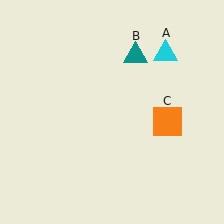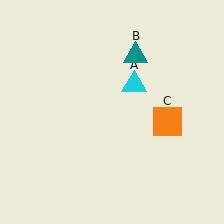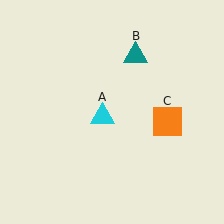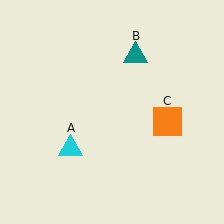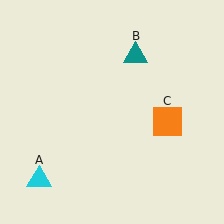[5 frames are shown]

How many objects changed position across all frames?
1 object changed position: cyan triangle (object A).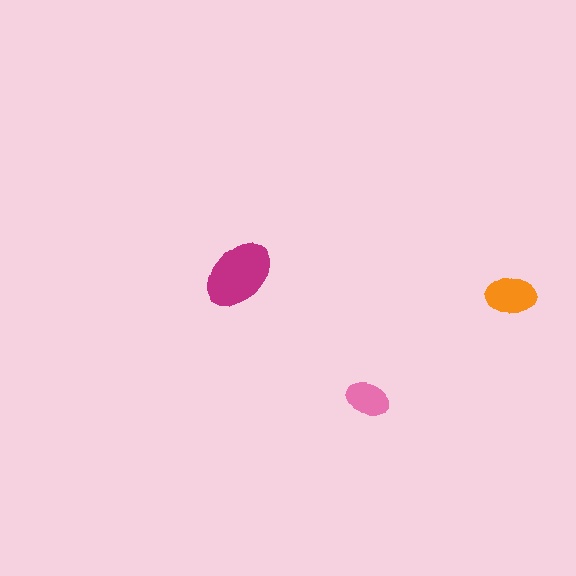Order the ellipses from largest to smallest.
the magenta one, the orange one, the pink one.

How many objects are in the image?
There are 3 objects in the image.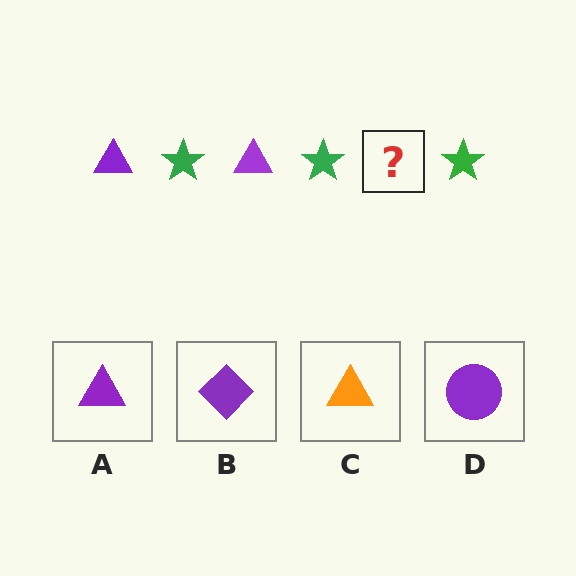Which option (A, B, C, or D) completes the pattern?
A.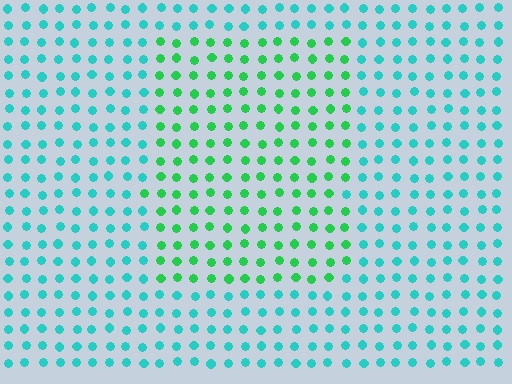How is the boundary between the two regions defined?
The boundary is defined purely by a slight shift in hue (about 43 degrees). Spacing, size, and orientation are identical on both sides.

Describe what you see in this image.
The image is filled with small cyan elements in a uniform arrangement. A rectangle-shaped region is visible where the elements are tinted to a slightly different hue, forming a subtle color boundary.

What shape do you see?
I see a rectangle.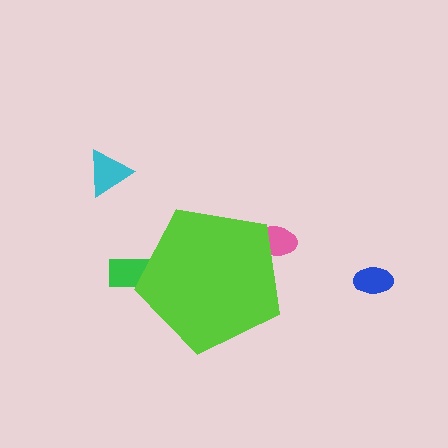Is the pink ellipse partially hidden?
Yes, the pink ellipse is partially hidden behind the lime pentagon.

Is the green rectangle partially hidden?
Yes, the green rectangle is partially hidden behind the lime pentagon.